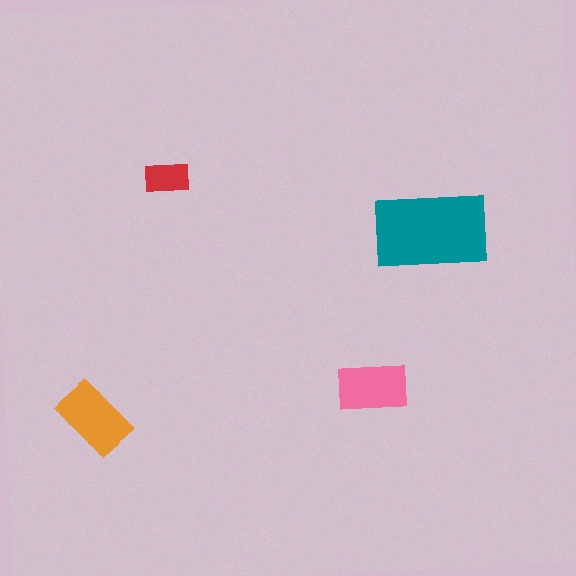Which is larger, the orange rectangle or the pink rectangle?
The orange one.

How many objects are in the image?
There are 4 objects in the image.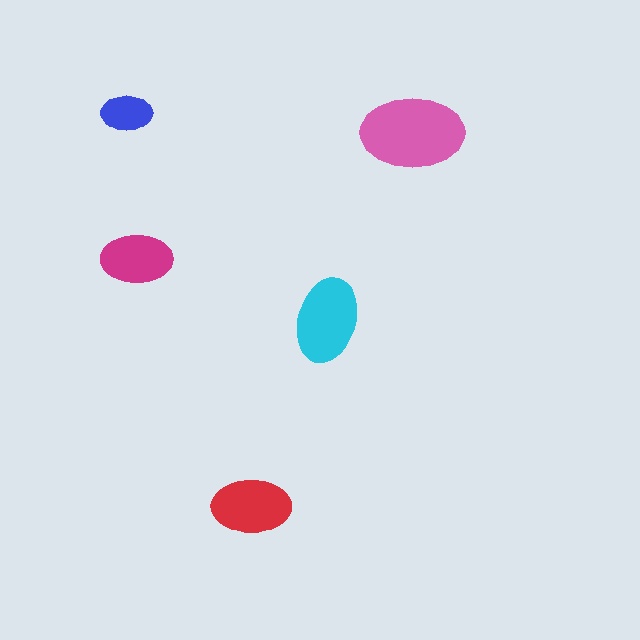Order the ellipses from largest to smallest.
the pink one, the cyan one, the red one, the magenta one, the blue one.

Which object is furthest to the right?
The pink ellipse is rightmost.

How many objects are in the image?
There are 5 objects in the image.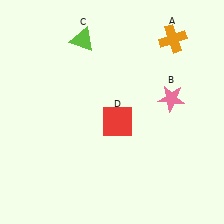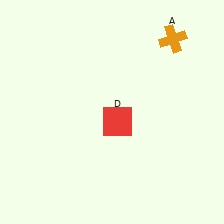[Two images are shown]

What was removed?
The pink star (B), the lime triangle (C) were removed in Image 2.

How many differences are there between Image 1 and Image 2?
There are 2 differences between the two images.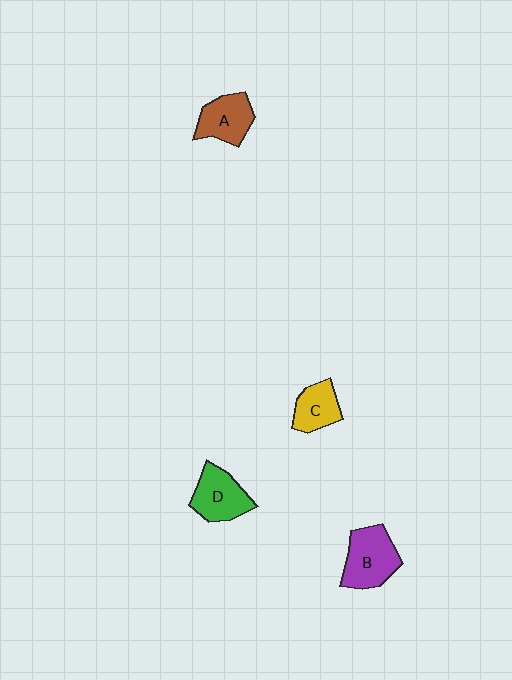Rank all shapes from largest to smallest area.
From largest to smallest: B (purple), D (green), A (brown), C (yellow).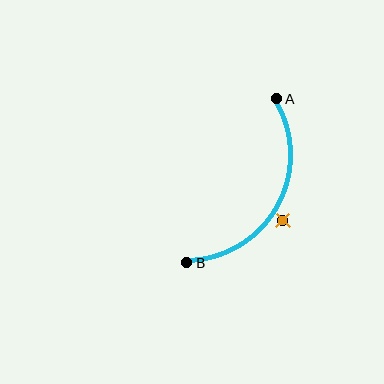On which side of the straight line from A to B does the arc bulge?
The arc bulges to the right of the straight line connecting A and B.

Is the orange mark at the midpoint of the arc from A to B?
No — the orange mark does not lie on the arc at all. It sits slightly outside the curve.